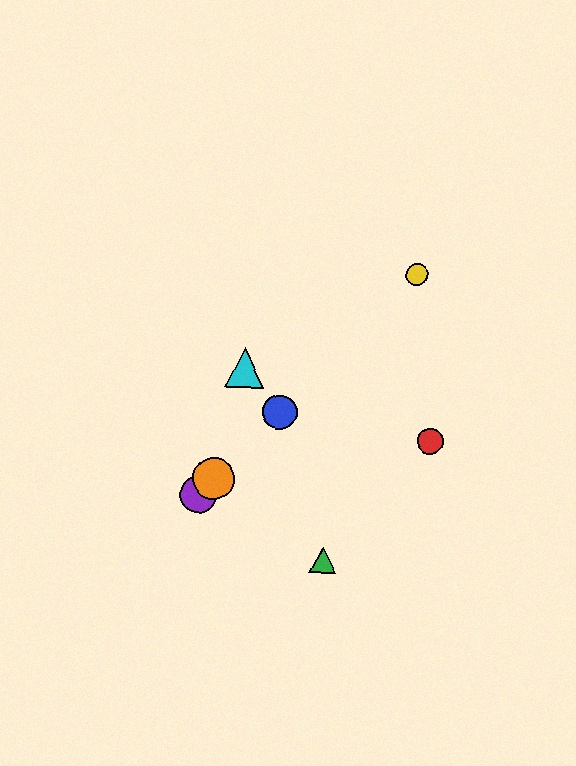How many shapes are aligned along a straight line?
4 shapes (the blue circle, the yellow circle, the purple circle, the orange circle) are aligned along a straight line.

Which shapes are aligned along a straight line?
The blue circle, the yellow circle, the purple circle, the orange circle are aligned along a straight line.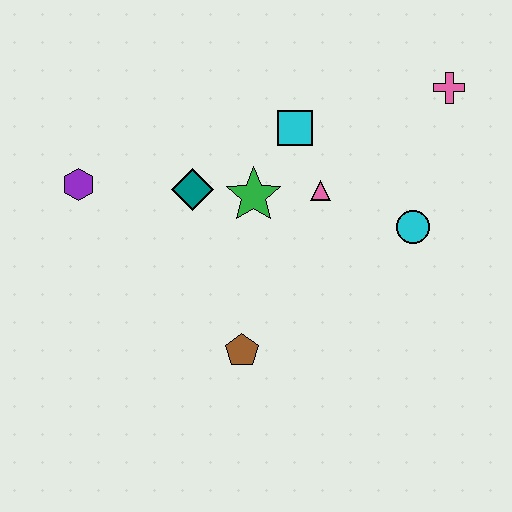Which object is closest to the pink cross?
The cyan circle is closest to the pink cross.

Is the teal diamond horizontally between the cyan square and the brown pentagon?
No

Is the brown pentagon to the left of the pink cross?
Yes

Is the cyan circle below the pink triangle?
Yes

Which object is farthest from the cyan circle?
The purple hexagon is farthest from the cyan circle.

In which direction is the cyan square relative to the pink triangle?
The cyan square is above the pink triangle.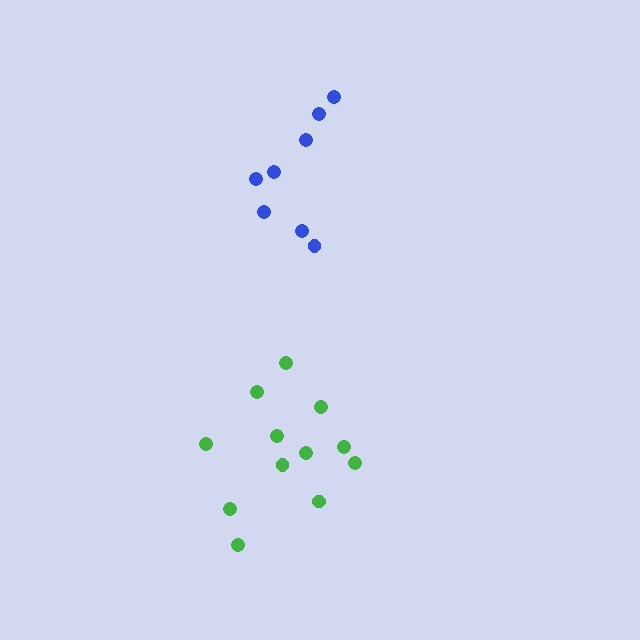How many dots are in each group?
Group 1: 12 dots, Group 2: 8 dots (20 total).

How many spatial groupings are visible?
There are 2 spatial groupings.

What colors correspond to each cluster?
The clusters are colored: green, blue.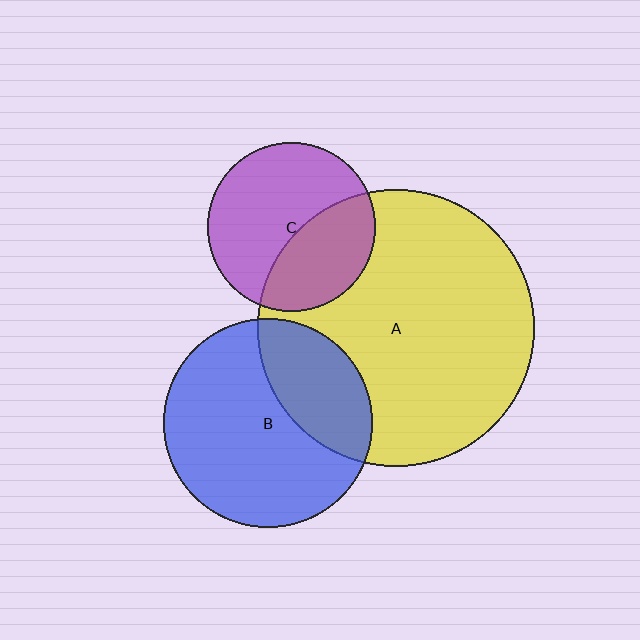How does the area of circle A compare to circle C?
Approximately 2.7 times.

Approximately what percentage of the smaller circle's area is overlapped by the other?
Approximately 30%.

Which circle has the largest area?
Circle A (yellow).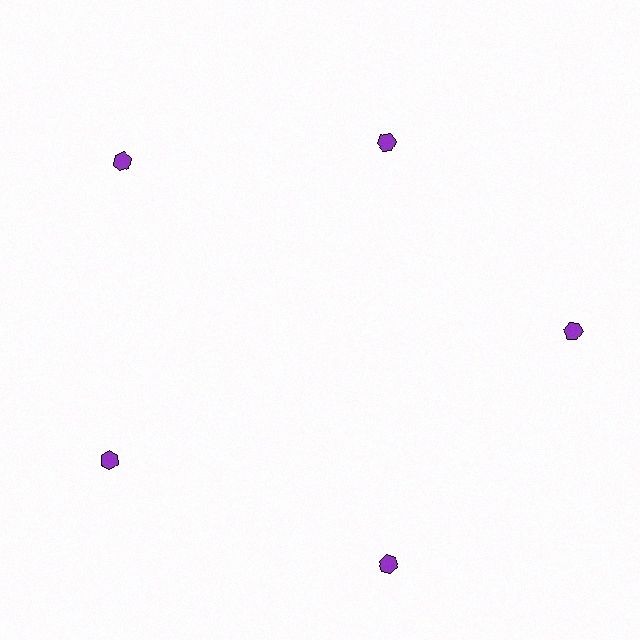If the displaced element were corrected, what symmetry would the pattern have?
It would have 5-fold rotational symmetry — the pattern would map onto itself every 72 degrees.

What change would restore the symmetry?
The symmetry would be restored by moving it outward, back onto the ring so that all 5 hexagons sit at equal angles and equal distance from the center.